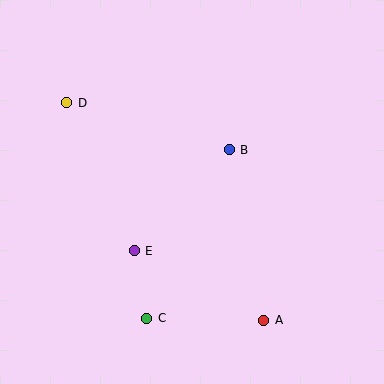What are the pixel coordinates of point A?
Point A is at (264, 320).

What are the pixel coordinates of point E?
Point E is at (134, 251).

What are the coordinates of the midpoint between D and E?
The midpoint between D and E is at (101, 177).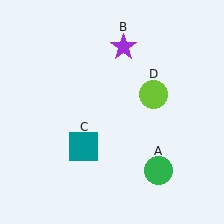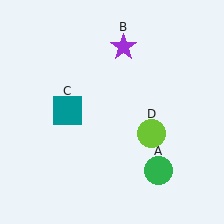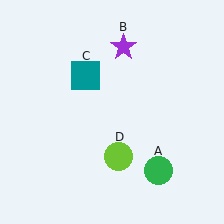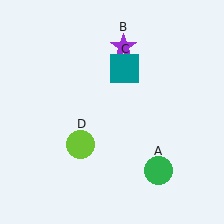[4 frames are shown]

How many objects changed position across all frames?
2 objects changed position: teal square (object C), lime circle (object D).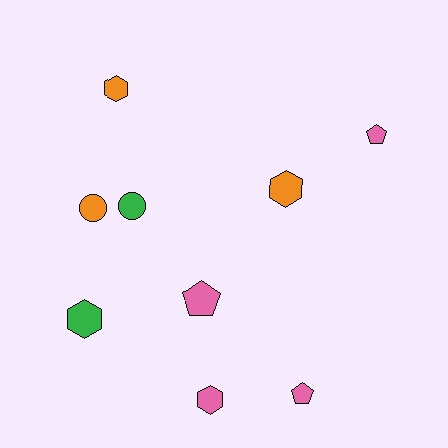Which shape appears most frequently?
Hexagon, with 4 objects.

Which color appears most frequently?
Pink, with 4 objects.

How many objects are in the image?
There are 9 objects.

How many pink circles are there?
There are no pink circles.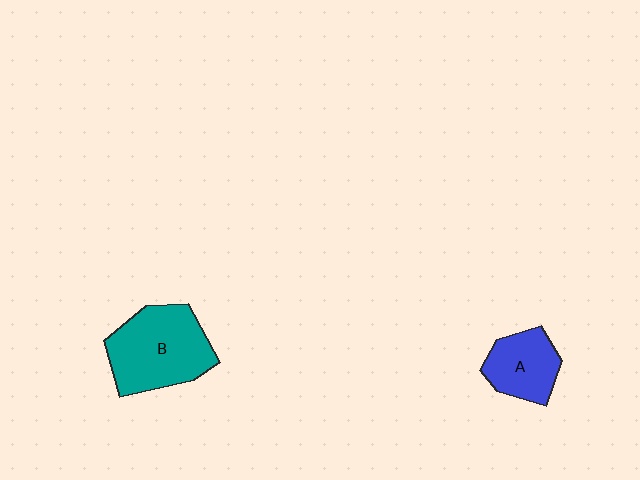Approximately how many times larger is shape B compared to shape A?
Approximately 1.7 times.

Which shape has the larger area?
Shape B (teal).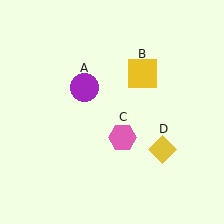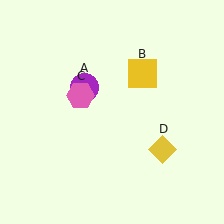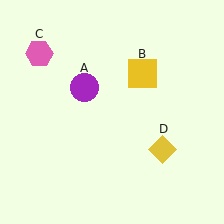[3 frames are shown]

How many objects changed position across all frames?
1 object changed position: pink hexagon (object C).